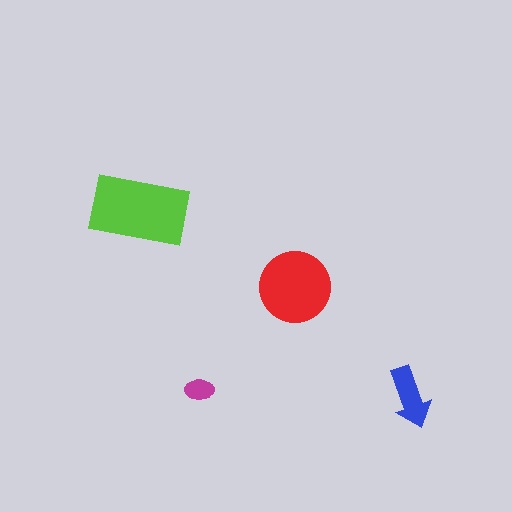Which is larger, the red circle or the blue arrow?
The red circle.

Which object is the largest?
The lime rectangle.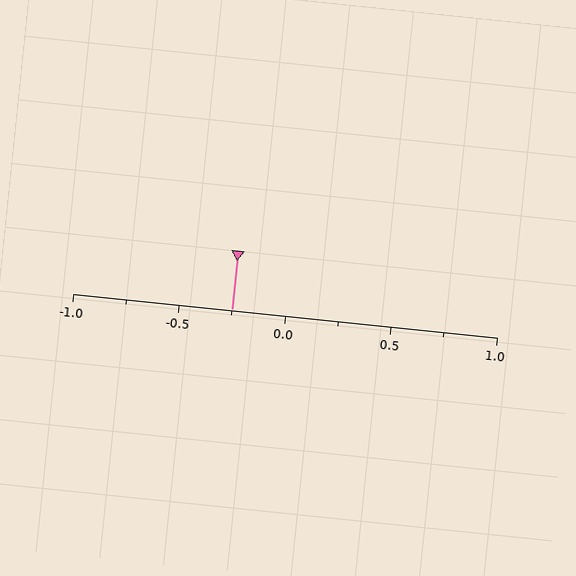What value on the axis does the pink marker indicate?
The marker indicates approximately -0.25.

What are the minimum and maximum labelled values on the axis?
The axis runs from -1.0 to 1.0.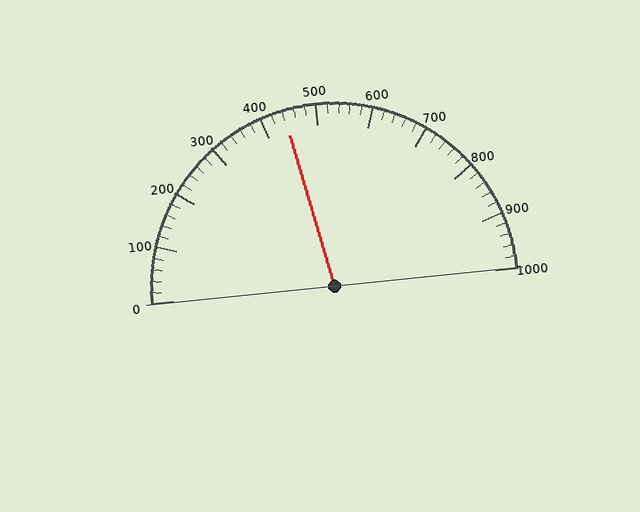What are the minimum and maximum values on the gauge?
The gauge ranges from 0 to 1000.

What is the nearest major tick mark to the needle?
The nearest major tick mark is 400.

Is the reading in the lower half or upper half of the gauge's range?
The reading is in the lower half of the range (0 to 1000).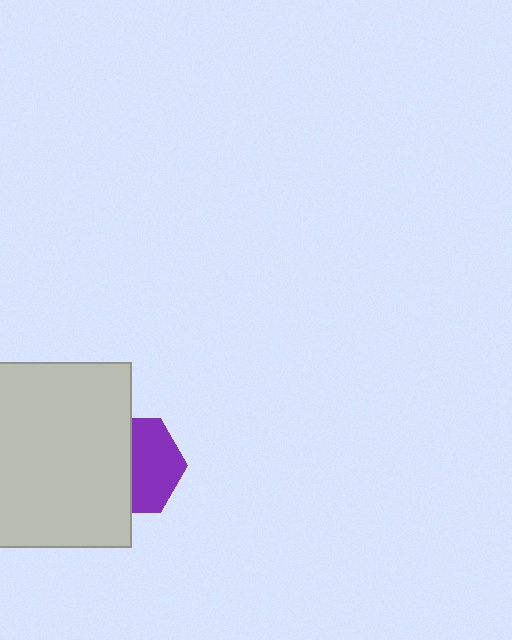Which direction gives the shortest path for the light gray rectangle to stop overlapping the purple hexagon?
Moving left gives the shortest separation.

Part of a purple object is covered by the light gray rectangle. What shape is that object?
It is a hexagon.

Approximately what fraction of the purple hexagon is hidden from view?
Roughly 48% of the purple hexagon is hidden behind the light gray rectangle.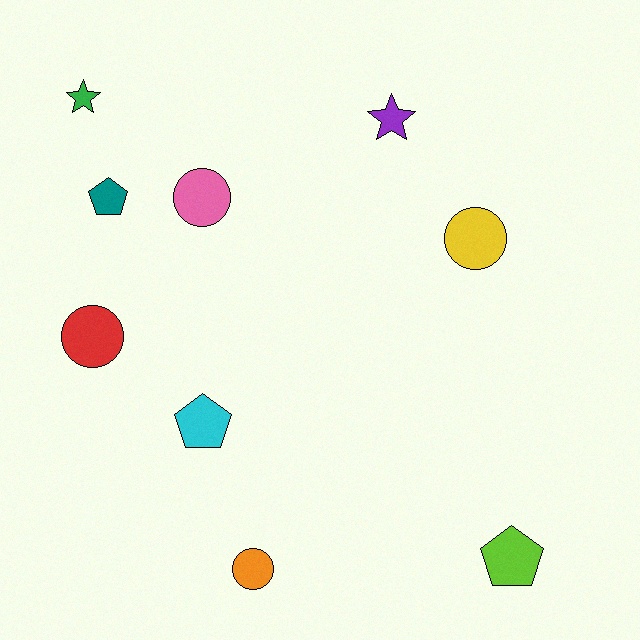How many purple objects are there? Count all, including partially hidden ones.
There is 1 purple object.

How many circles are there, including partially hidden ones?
There are 4 circles.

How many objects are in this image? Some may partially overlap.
There are 9 objects.